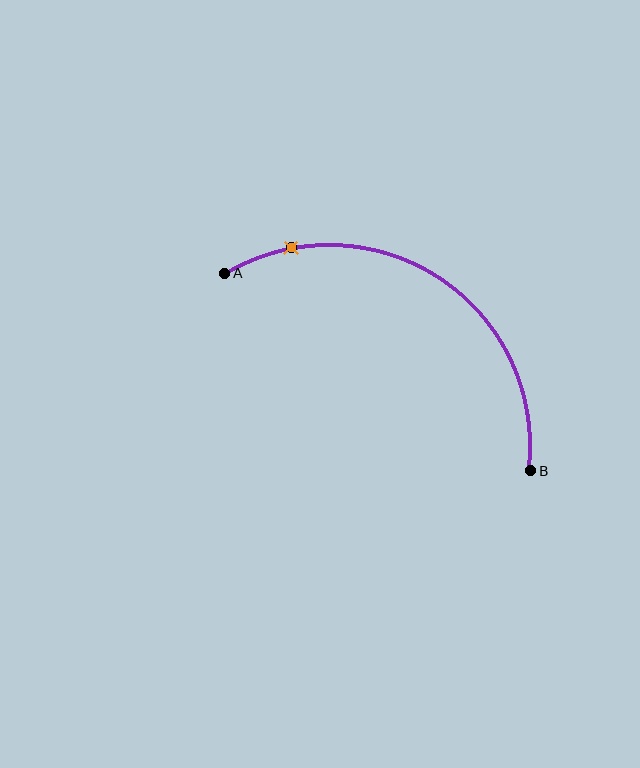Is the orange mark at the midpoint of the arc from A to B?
No. The orange mark lies on the arc but is closer to endpoint A. The arc midpoint would be at the point on the curve equidistant along the arc from both A and B.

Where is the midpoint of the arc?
The arc midpoint is the point on the curve farthest from the straight line joining A and B. It sits above that line.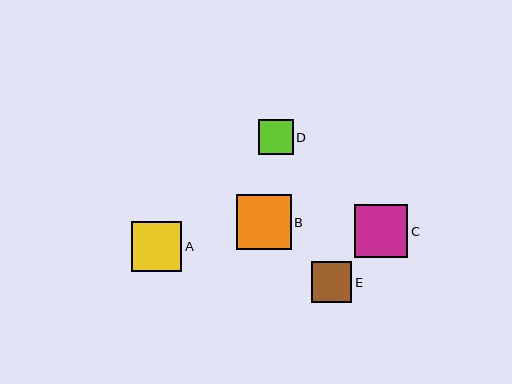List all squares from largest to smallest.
From largest to smallest: B, C, A, E, D.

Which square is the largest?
Square B is the largest with a size of approximately 55 pixels.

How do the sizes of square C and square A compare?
Square C and square A are approximately the same size.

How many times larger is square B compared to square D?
Square B is approximately 1.6 times the size of square D.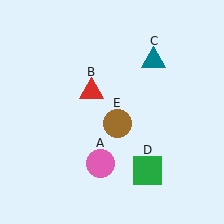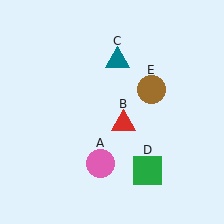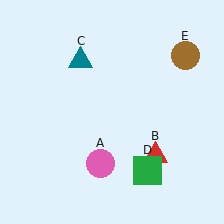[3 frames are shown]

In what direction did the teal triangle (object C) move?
The teal triangle (object C) moved left.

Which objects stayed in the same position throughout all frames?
Pink circle (object A) and green square (object D) remained stationary.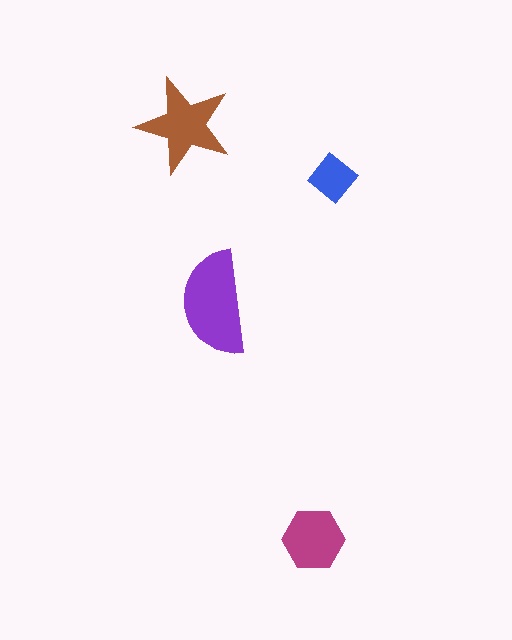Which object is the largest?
The purple semicircle.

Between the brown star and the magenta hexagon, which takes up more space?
The brown star.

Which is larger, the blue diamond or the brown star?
The brown star.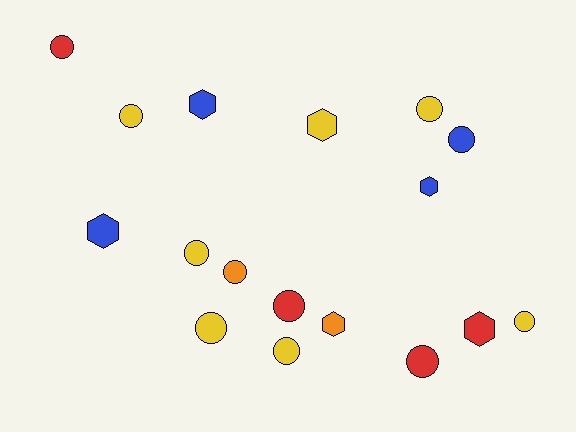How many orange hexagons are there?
There is 1 orange hexagon.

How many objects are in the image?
There are 17 objects.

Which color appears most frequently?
Yellow, with 7 objects.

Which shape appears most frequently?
Circle, with 11 objects.